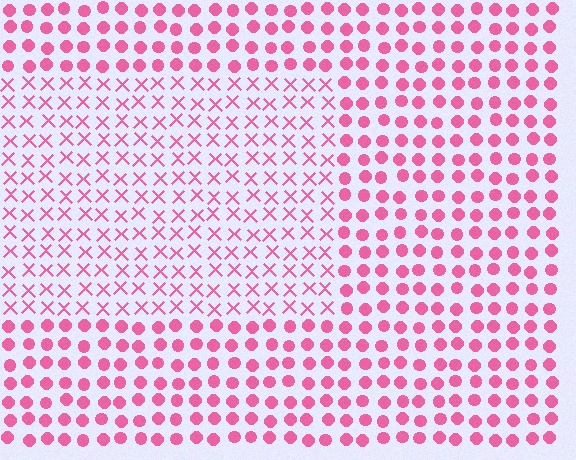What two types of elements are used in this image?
The image uses X marks inside the rectangle region and circles outside it.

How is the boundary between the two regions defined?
The boundary is defined by a change in element shape: X marks inside vs. circles outside. All elements share the same color and spacing.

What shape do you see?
I see a rectangle.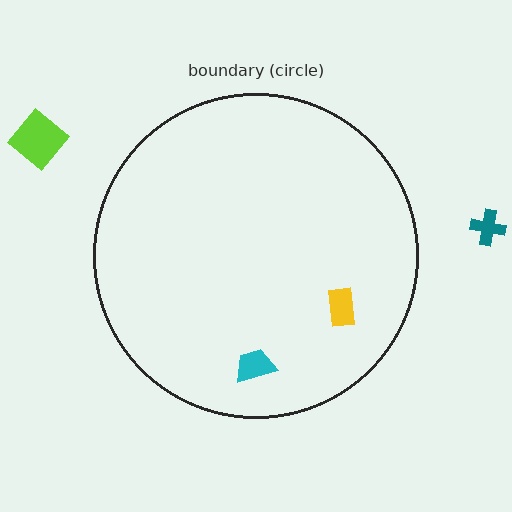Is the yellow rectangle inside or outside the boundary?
Inside.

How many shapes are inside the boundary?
2 inside, 2 outside.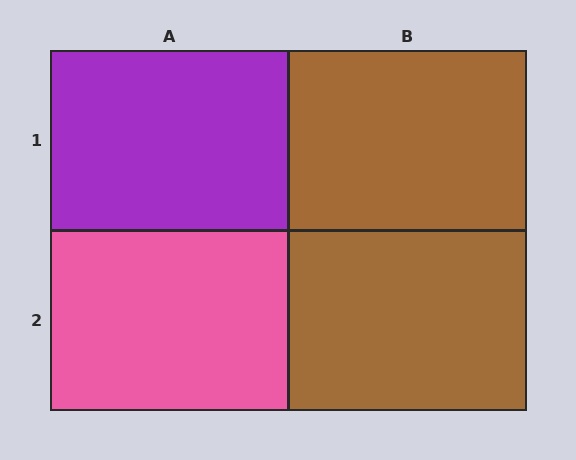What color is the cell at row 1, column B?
Brown.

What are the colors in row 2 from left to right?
Pink, brown.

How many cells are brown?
2 cells are brown.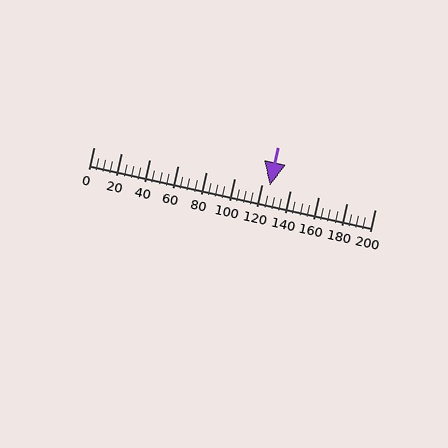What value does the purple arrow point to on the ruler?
The purple arrow points to approximately 125.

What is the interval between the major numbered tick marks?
The major tick marks are spaced 20 units apart.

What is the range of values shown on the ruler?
The ruler shows values from 0 to 200.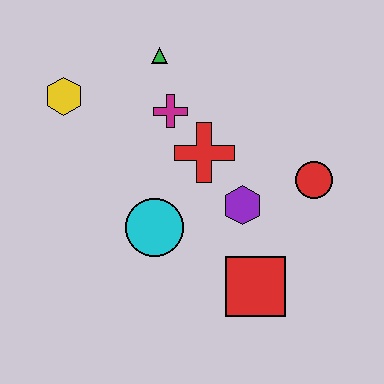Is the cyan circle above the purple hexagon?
No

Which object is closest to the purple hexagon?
The red cross is closest to the purple hexagon.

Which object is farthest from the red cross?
The yellow hexagon is farthest from the red cross.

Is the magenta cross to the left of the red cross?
Yes